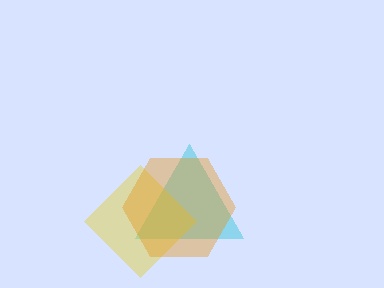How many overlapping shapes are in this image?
There are 3 overlapping shapes in the image.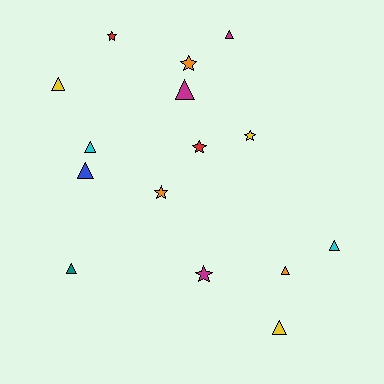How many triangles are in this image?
There are 9 triangles.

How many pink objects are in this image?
There are no pink objects.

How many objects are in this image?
There are 15 objects.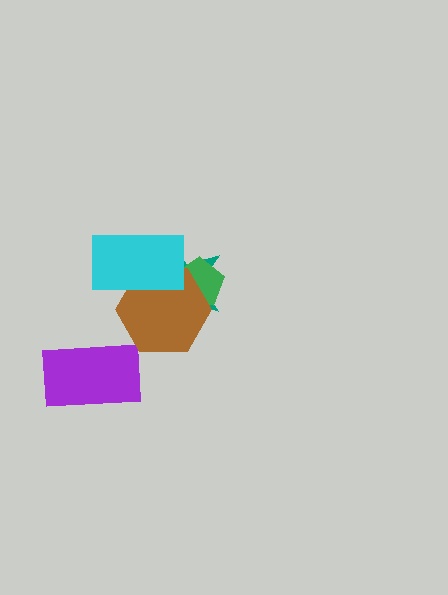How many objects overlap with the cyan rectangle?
3 objects overlap with the cyan rectangle.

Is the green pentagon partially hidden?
Yes, it is partially covered by another shape.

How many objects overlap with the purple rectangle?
0 objects overlap with the purple rectangle.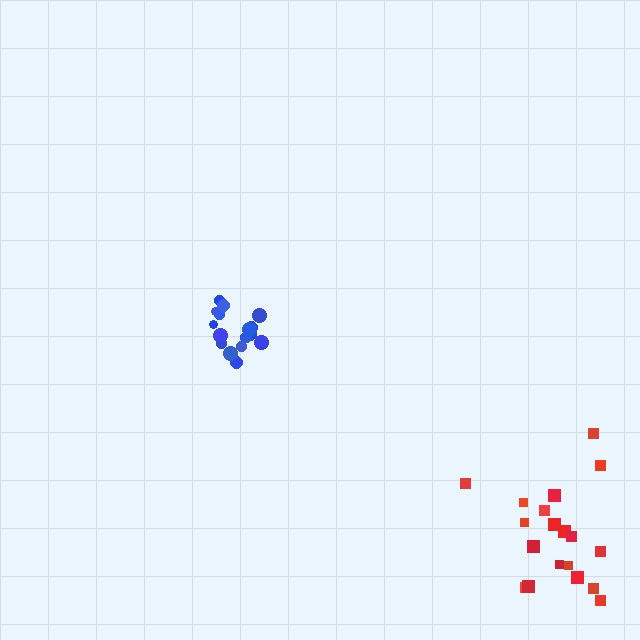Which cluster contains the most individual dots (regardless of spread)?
Red (20).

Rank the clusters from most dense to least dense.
blue, red.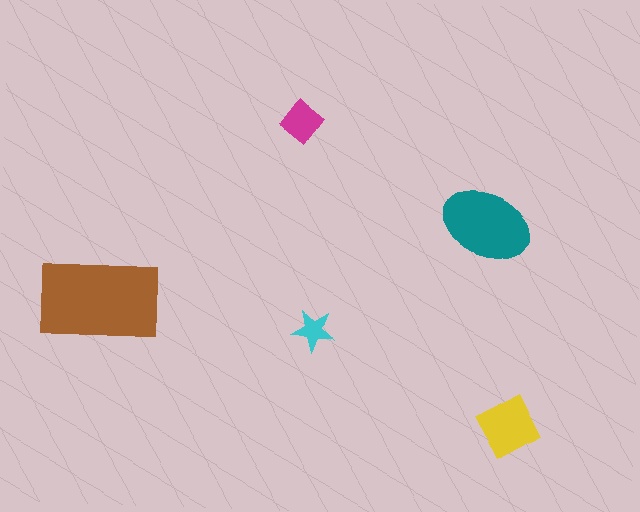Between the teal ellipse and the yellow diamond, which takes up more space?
The teal ellipse.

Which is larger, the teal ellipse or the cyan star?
The teal ellipse.